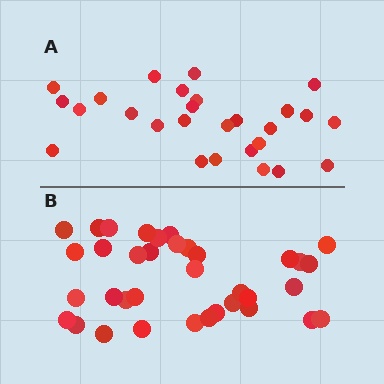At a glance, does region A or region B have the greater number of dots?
Region B (the bottom region) has more dots.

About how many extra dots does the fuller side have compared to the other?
Region B has roughly 8 or so more dots than region A.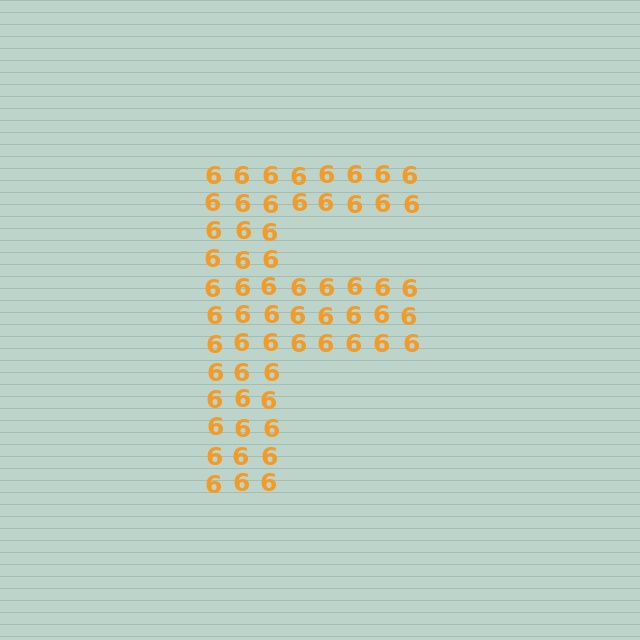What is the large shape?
The large shape is the letter F.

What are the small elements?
The small elements are digit 6's.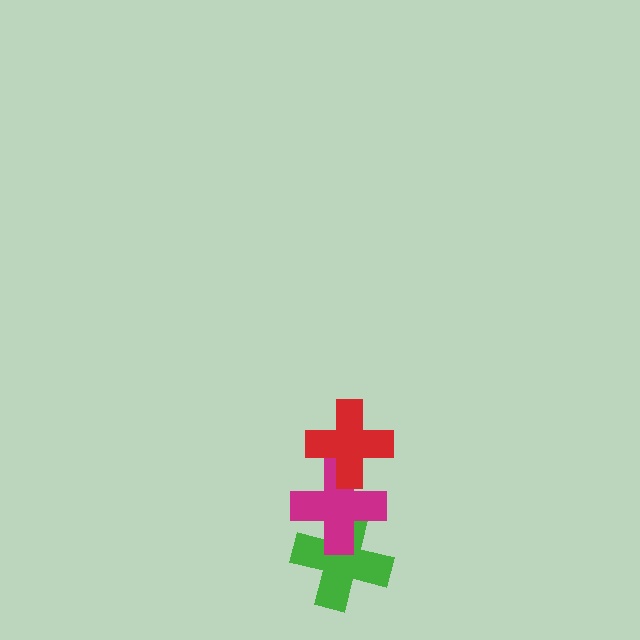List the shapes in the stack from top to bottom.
From top to bottom: the red cross, the magenta cross, the green cross.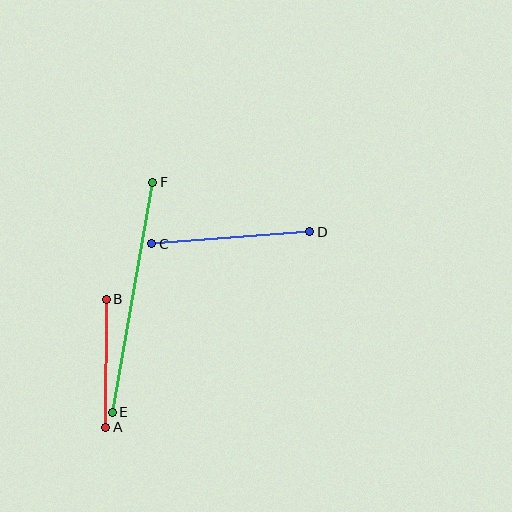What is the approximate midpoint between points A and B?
The midpoint is at approximately (106, 363) pixels.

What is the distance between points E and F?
The distance is approximately 233 pixels.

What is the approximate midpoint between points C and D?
The midpoint is at approximately (231, 238) pixels.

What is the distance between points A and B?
The distance is approximately 128 pixels.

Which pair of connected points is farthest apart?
Points E and F are farthest apart.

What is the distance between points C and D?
The distance is approximately 158 pixels.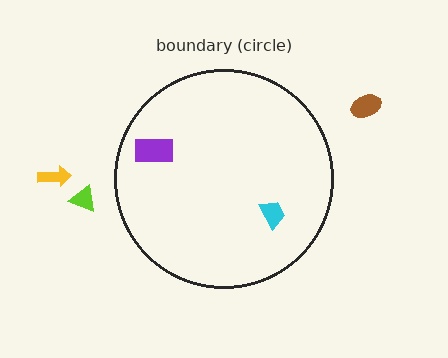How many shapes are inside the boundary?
2 inside, 3 outside.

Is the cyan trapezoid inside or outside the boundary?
Inside.